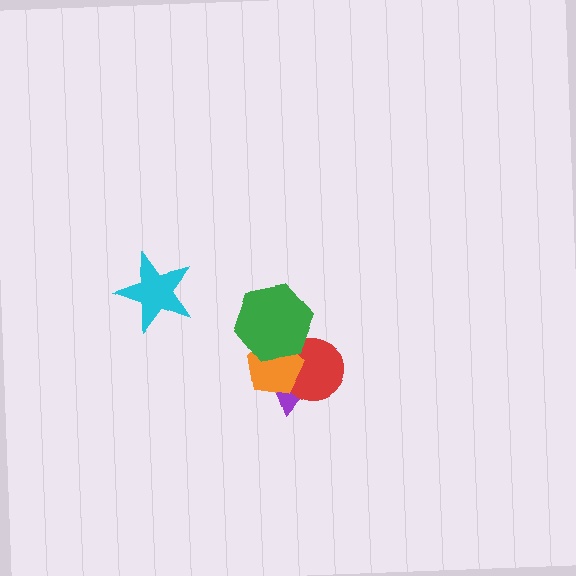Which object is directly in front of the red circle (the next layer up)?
The orange pentagon is directly in front of the red circle.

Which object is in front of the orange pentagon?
The green hexagon is in front of the orange pentagon.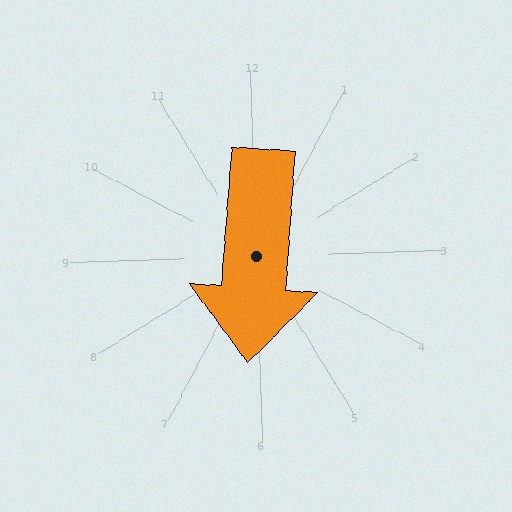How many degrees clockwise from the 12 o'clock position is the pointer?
Approximately 186 degrees.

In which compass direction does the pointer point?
South.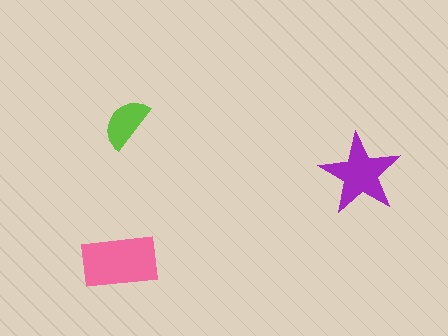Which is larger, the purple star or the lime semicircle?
The purple star.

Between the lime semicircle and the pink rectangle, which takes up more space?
The pink rectangle.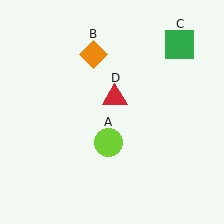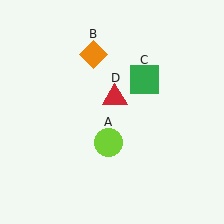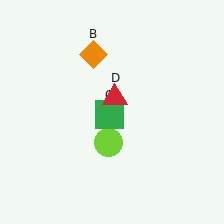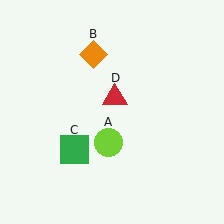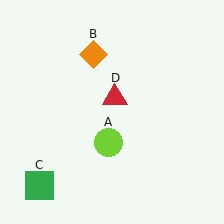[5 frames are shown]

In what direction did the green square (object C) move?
The green square (object C) moved down and to the left.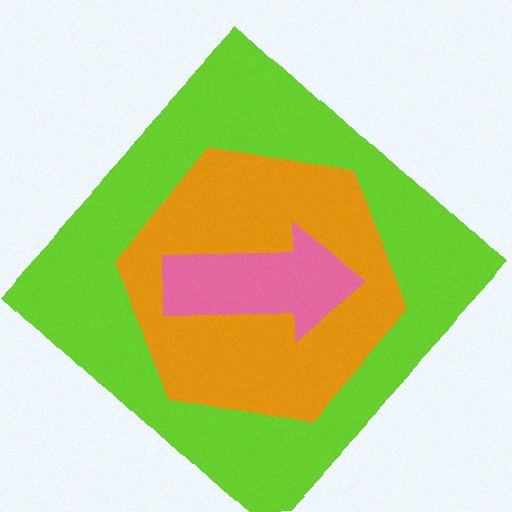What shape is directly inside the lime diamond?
The orange hexagon.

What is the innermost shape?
The pink arrow.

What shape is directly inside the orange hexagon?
The pink arrow.